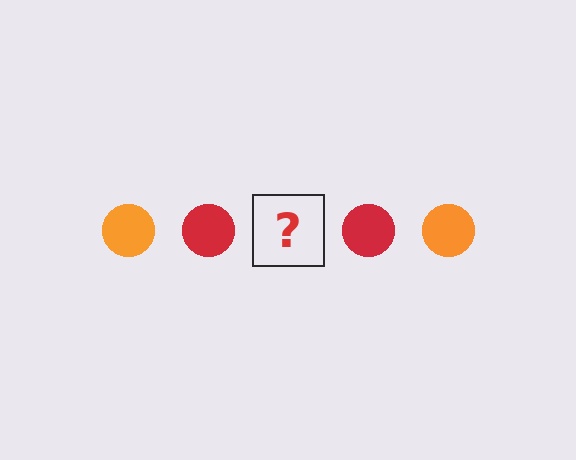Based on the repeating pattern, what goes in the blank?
The blank should be an orange circle.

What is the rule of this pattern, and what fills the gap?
The rule is that the pattern cycles through orange, red circles. The gap should be filled with an orange circle.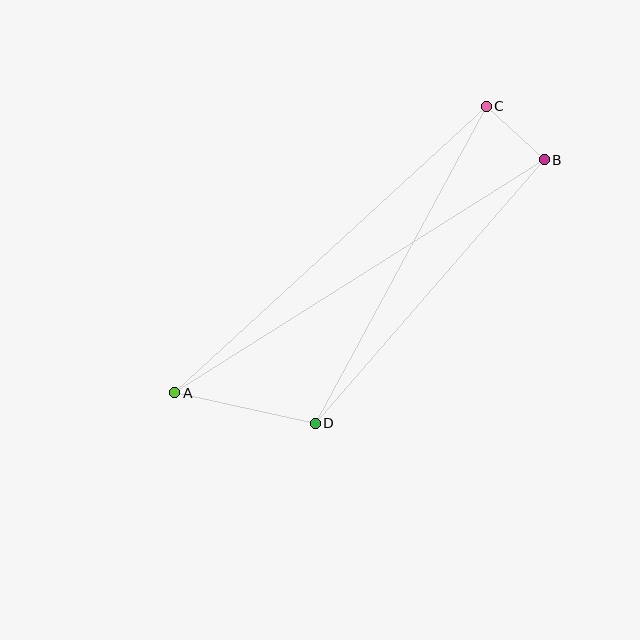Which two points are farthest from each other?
Points A and B are farthest from each other.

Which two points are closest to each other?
Points B and C are closest to each other.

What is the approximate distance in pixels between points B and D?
The distance between B and D is approximately 349 pixels.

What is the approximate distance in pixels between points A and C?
The distance between A and C is approximately 423 pixels.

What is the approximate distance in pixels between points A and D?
The distance between A and D is approximately 144 pixels.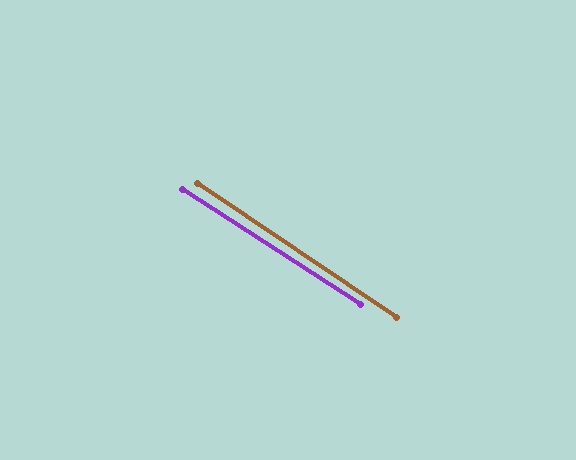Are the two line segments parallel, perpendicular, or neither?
Parallel — their directions differ by only 1.3°.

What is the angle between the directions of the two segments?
Approximately 1 degree.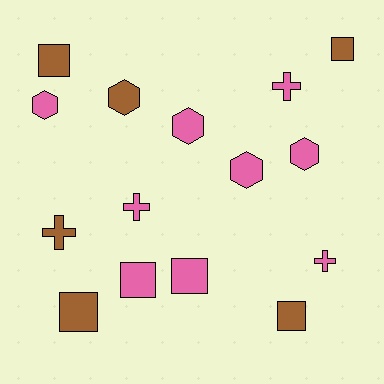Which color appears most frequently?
Pink, with 9 objects.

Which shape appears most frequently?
Square, with 6 objects.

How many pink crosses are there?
There are 3 pink crosses.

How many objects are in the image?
There are 15 objects.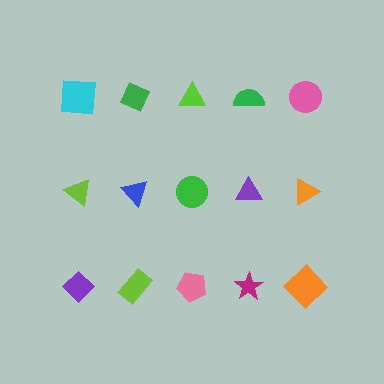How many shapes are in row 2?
5 shapes.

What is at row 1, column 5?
A pink circle.